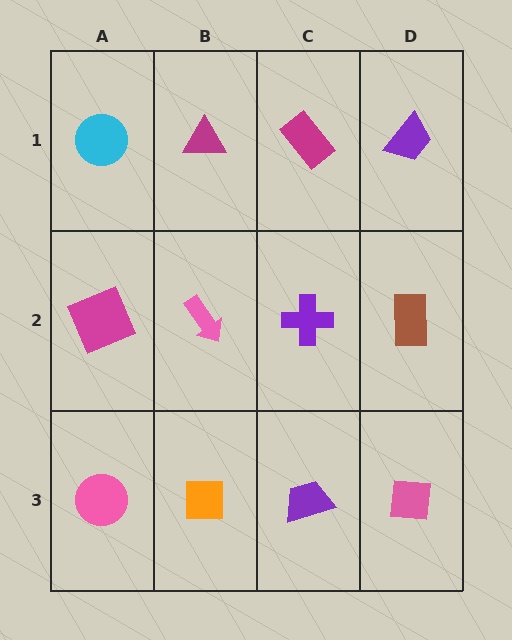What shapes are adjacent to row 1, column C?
A purple cross (row 2, column C), a magenta triangle (row 1, column B), a purple trapezoid (row 1, column D).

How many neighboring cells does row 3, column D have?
2.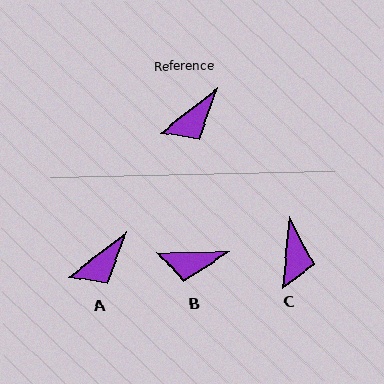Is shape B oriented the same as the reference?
No, it is off by about 38 degrees.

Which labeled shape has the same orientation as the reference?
A.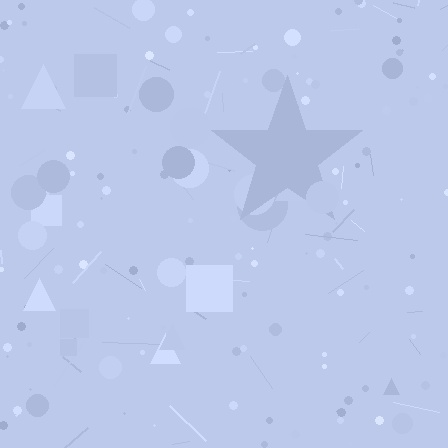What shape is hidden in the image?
A star is hidden in the image.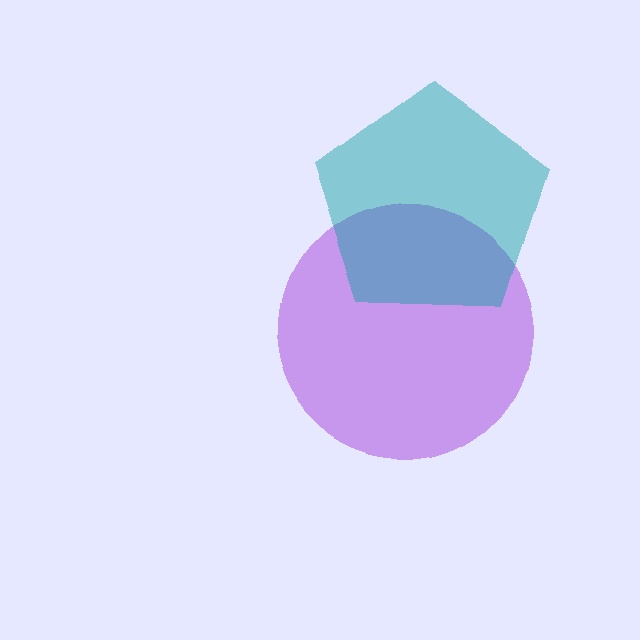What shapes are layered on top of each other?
The layered shapes are: a purple circle, a teal pentagon.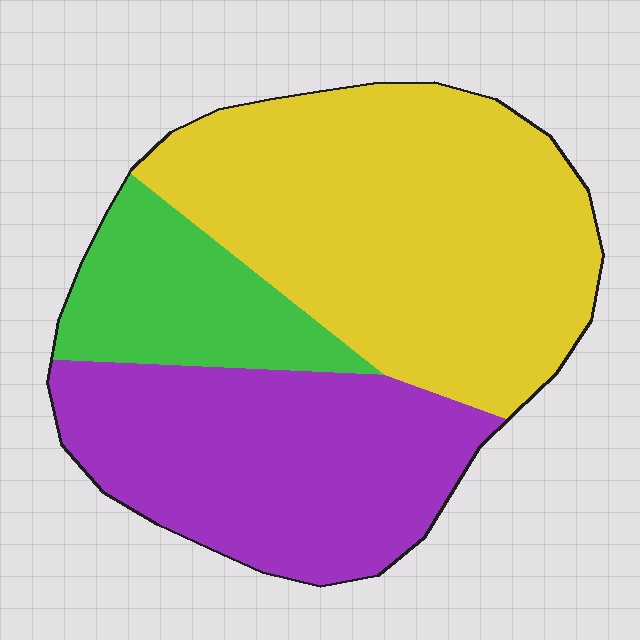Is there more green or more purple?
Purple.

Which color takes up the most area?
Yellow, at roughly 50%.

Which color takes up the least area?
Green, at roughly 15%.